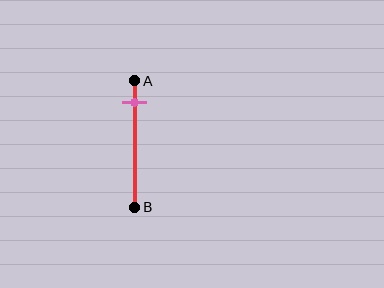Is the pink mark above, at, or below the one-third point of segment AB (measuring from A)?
The pink mark is above the one-third point of segment AB.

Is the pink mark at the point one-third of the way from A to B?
No, the mark is at about 15% from A, not at the 33% one-third point.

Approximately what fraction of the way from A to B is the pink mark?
The pink mark is approximately 15% of the way from A to B.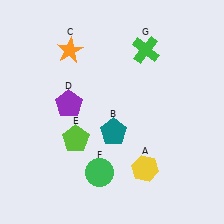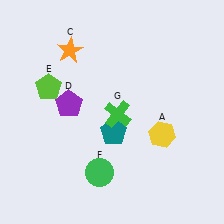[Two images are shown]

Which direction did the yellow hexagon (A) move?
The yellow hexagon (A) moved up.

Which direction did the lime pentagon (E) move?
The lime pentagon (E) moved up.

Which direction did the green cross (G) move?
The green cross (G) moved down.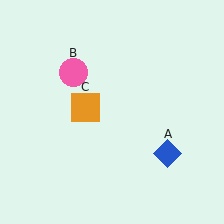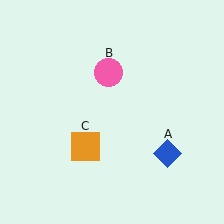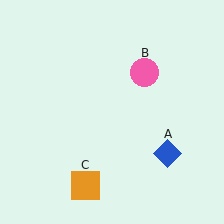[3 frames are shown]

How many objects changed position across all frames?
2 objects changed position: pink circle (object B), orange square (object C).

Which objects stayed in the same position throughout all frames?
Blue diamond (object A) remained stationary.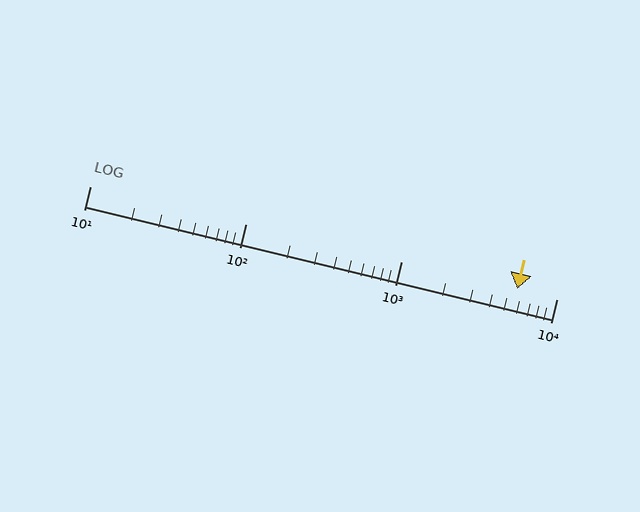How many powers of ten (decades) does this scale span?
The scale spans 3 decades, from 10 to 10000.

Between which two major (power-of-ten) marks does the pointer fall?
The pointer is between 1000 and 10000.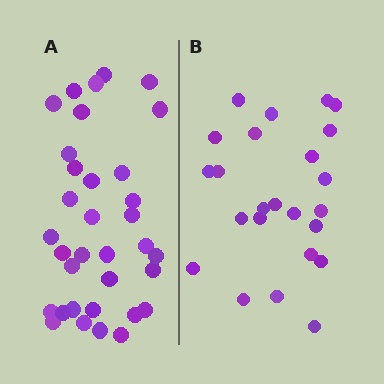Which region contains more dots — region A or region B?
Region A (the left region) has more dots.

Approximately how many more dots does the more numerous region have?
Region A has roughly 10 or so more dots than region B.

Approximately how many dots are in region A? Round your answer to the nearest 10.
About 30 dots. (The exact count is 34, which rounds to 30.)